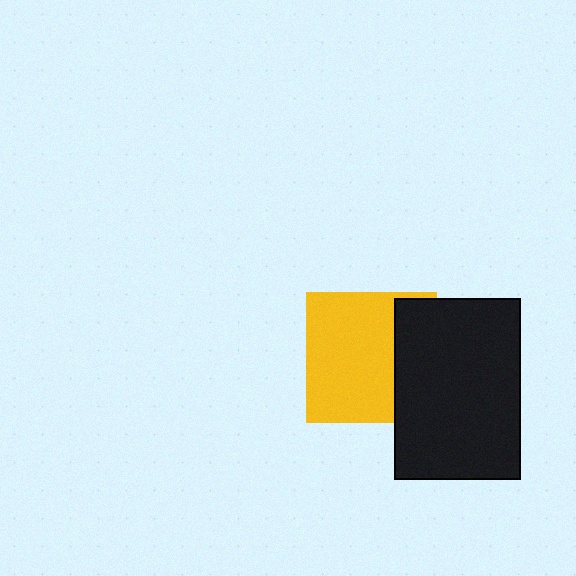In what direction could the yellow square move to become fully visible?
The yellow square could move left. That would shift it out from behind the black rectangle entirely.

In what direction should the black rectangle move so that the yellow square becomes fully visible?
The black rectangle should move right. That is the shortest direction to clear the overlap and leave the yellow square fully visible.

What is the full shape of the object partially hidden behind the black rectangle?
The partially hidden object is a yellow square.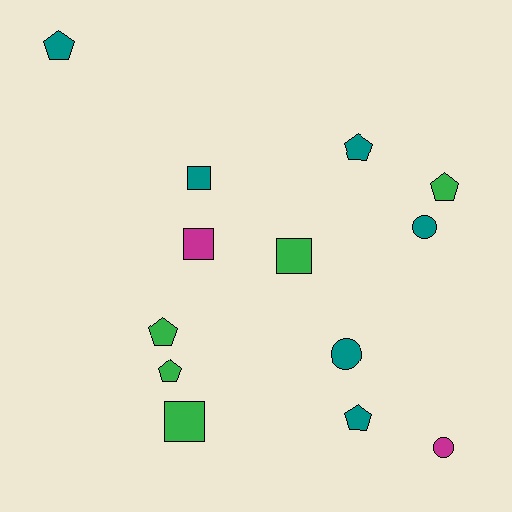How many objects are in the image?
There are 13 objects.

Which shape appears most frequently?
Pentagon, with 6 objects.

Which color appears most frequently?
Teal, with 6 objects.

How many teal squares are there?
There is 1 teal square.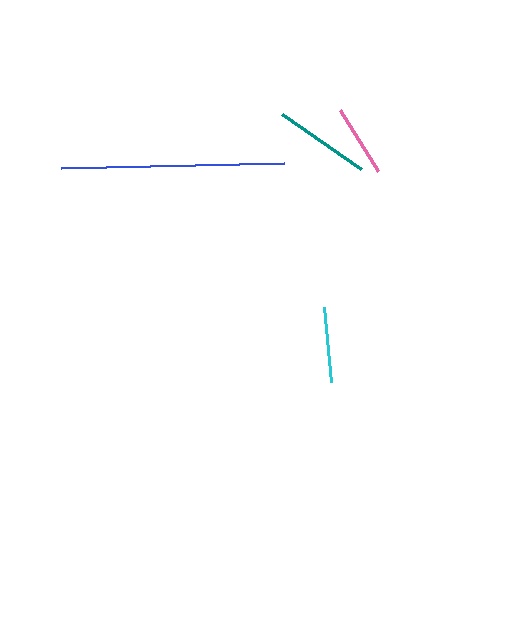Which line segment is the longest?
The blue line is the longest at approximately 223 pixels.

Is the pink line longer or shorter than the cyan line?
The cyan line is longer than the pink line.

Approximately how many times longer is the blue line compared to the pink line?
The blue line is approximately 3.1 times the length of the pink line.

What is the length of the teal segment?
The teal segment is approximately 97 pixels long.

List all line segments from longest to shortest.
From longest to shortest: blue, teal, cyan, pink.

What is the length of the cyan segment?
The cyan segment is approximately 75 pixels long.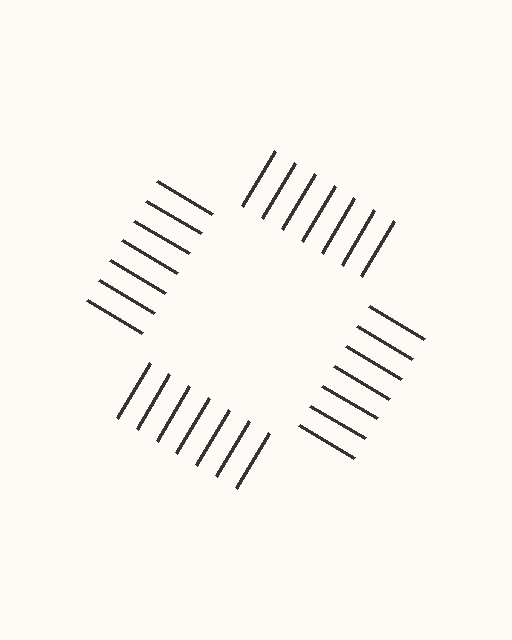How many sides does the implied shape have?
4 sides — the line-ends trace a square.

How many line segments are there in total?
28 — 7 along each of the 4 edges.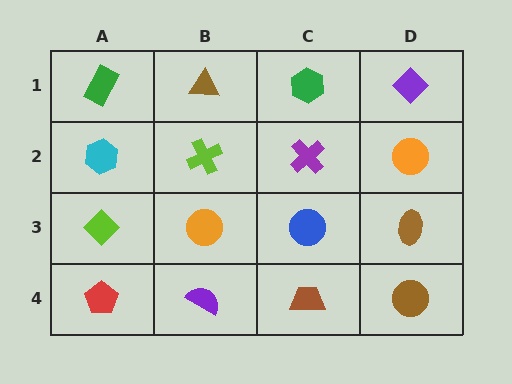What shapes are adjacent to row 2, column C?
A green hexagon (row 1, column C), a blue circle (row 3, column C), a lime cross (row 2, column B), an orange circle (row 2, column D).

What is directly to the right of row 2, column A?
A lime cross.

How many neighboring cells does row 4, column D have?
2.